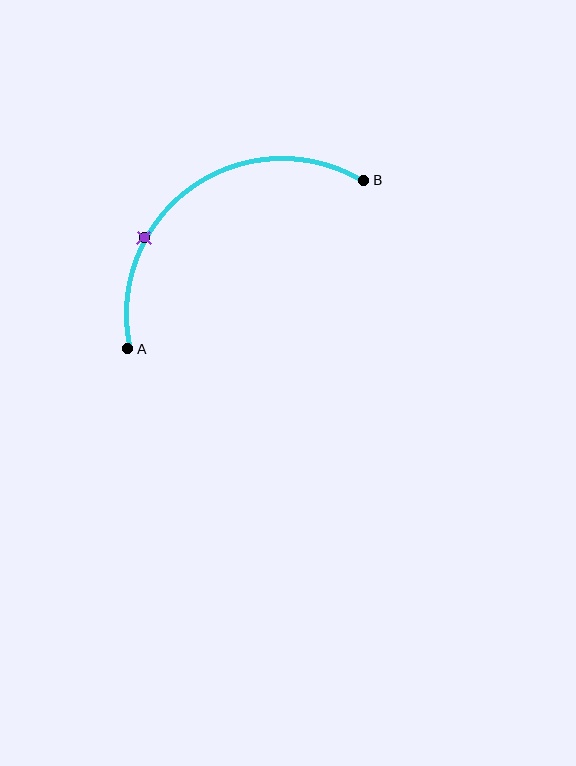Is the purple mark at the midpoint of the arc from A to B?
No. The purple mark lies on the arc but is closer to endpoint A. The arc midpoint would be at the point on the curve equidistant along the arc from both A and B.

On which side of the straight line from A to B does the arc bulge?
The arc bulges above and to the left of the straight line connecting A and B.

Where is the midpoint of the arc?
The arc midpoint is the point on the curve farthest from the straight line joining A and B. It sits above and to the left of that line.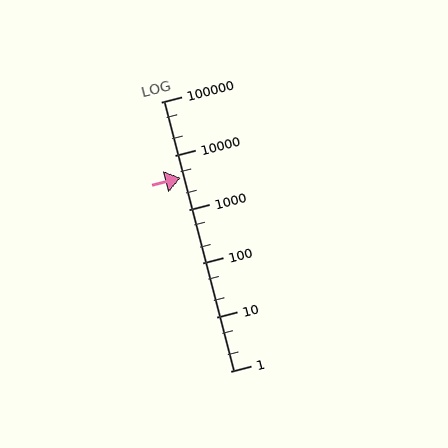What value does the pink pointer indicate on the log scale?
The pointer indicates approximately 3900.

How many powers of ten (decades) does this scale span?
The scale spans 5 decades, from 1 to 100000.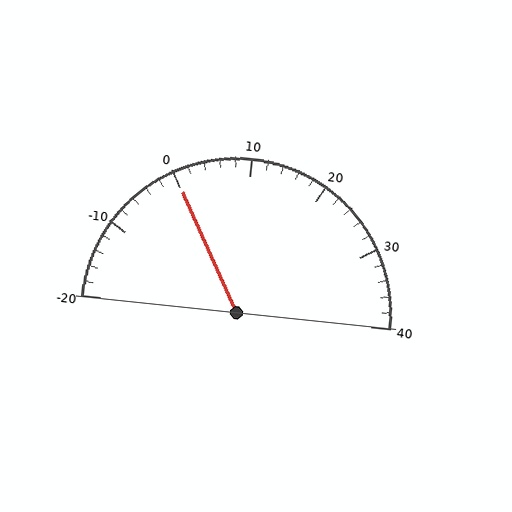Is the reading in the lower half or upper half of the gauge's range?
The reading is in the lower half of the range (-20 to 40).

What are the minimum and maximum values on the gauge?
The gauge ranges from -20 to 40.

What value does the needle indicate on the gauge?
The needle indicates approximately 0.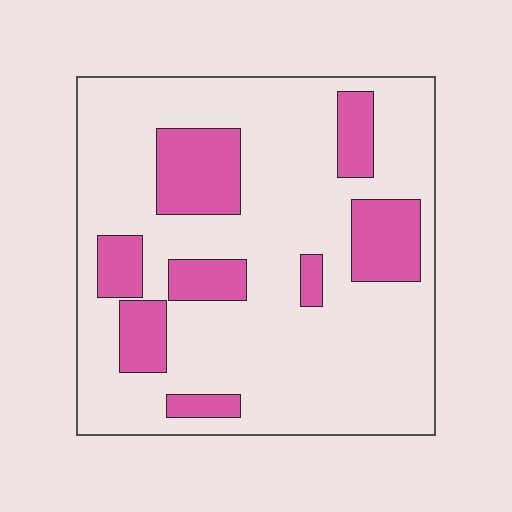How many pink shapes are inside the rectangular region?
8.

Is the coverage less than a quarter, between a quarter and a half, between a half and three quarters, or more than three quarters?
Less than a quarter.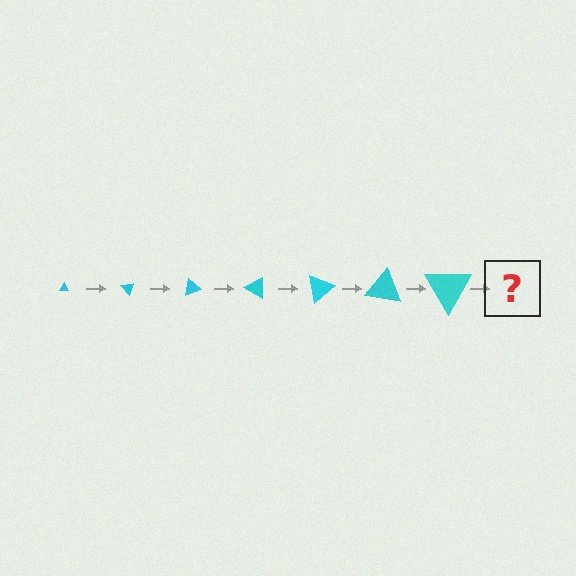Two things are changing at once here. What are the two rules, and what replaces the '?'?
The two rules are that the triangle grows larger each step and it rotates 50 degrees each step. The '?' should be a triangle, larger than the previous one and rotated 350 degrees from the start.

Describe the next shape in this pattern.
It should be a triangle, larger than the previous one and rotated 350 degrees from the start.